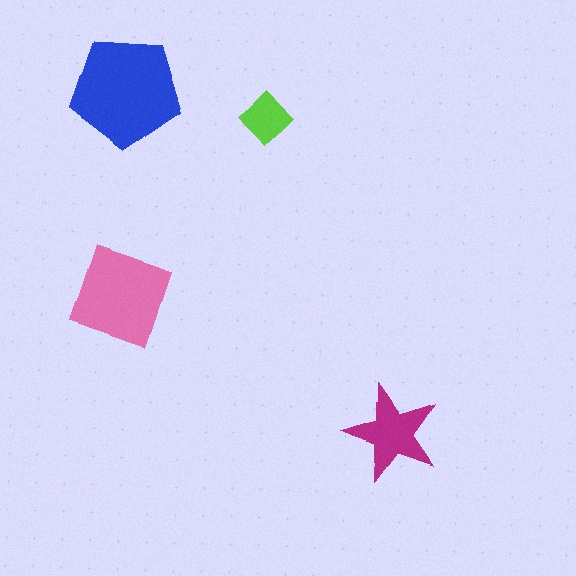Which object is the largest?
The blue pentagon.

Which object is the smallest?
The lime diamond.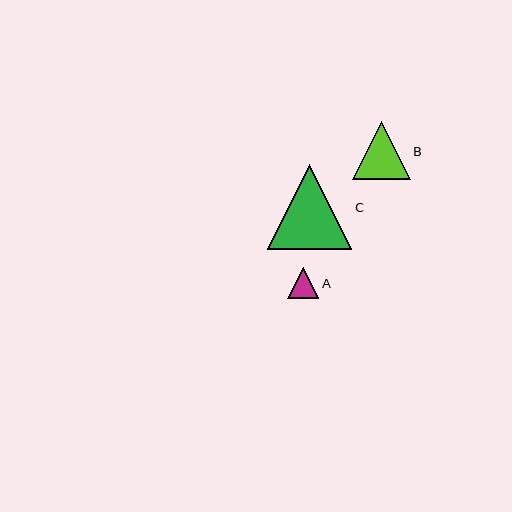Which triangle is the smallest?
Triangle A is the smallest with a size of approximately 31 pixels.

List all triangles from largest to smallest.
From largest to smallest: C, B, A.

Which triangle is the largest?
Triangle C is the largest with a size of approximately 84 pixels.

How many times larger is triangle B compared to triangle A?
Triangle B is approximately 1.9 times the size of triangle A.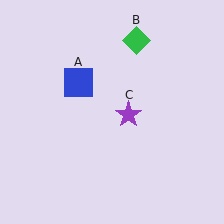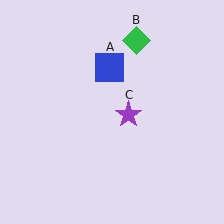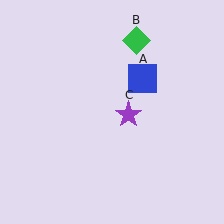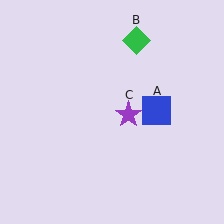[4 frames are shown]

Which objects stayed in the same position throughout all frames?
Green diamond (object B) and purple star (object C) remained stationary.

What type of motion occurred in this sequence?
The blue square (object A) rotated clockwise around the center of the scene.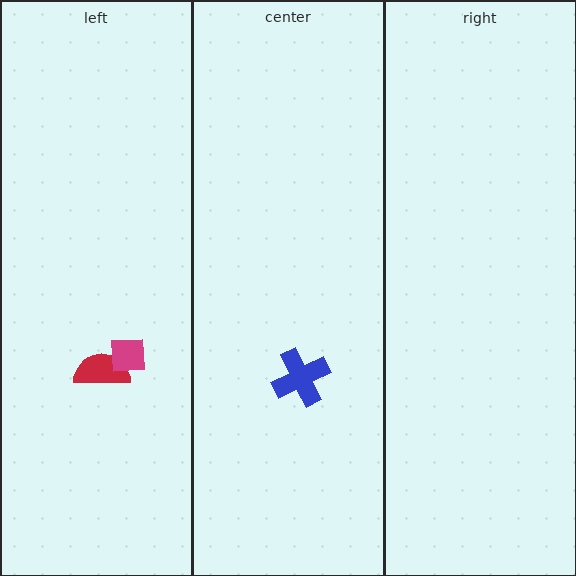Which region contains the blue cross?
The center region.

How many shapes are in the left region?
2.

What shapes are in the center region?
The blue cross.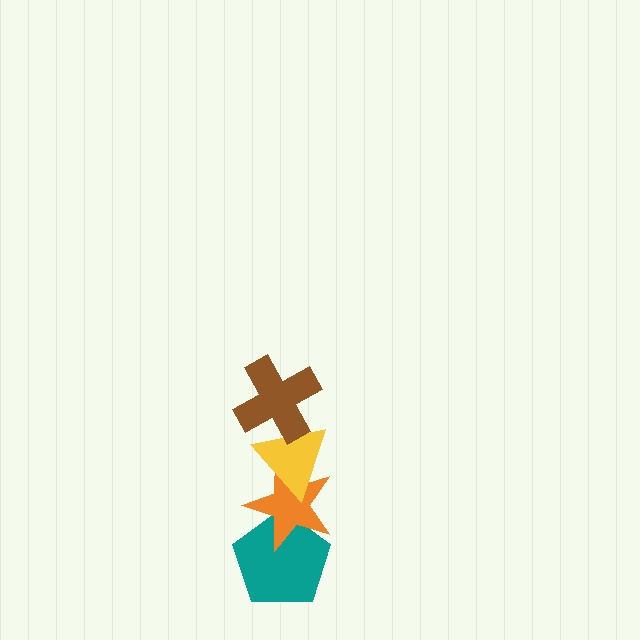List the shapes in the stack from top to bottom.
From top to bottom: the brown cross, the yellow triangle, the orange star, the teal pentagon.